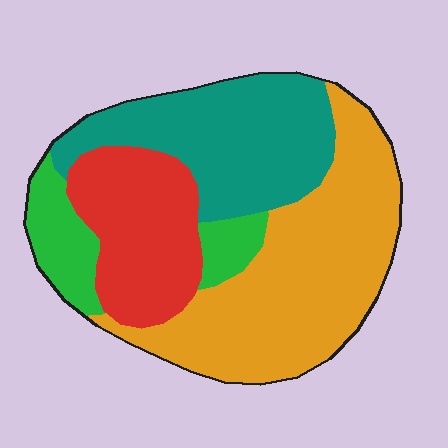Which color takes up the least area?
Green, at roughly 10%.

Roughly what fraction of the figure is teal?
Teal covers roughly 25% of the figure.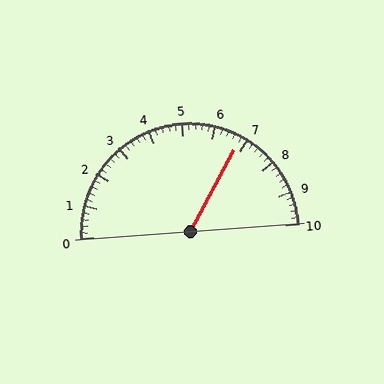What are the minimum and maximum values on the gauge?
The gauge ranges from 0 to 10.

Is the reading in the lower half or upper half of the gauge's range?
The reading is in the upper half of the range (0 to 10).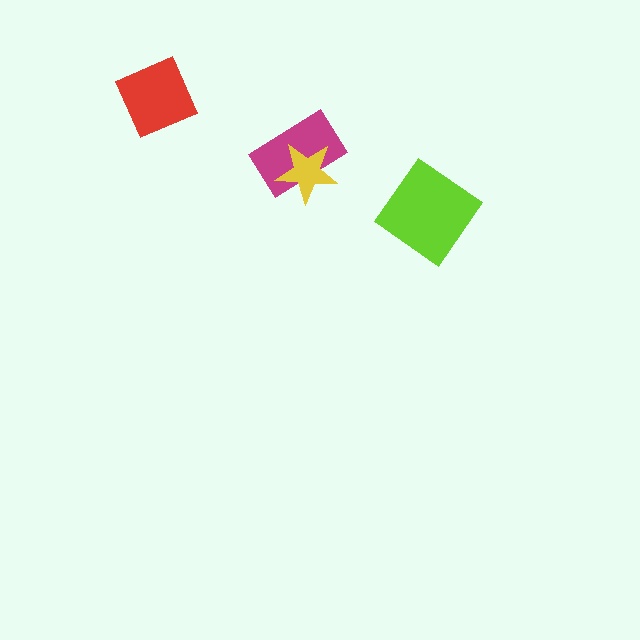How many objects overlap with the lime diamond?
0 objects overlap with the lime diamond.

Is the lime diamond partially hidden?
No, no other shape covers it.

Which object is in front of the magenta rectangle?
The yellow star is in front of the magenta rectangle.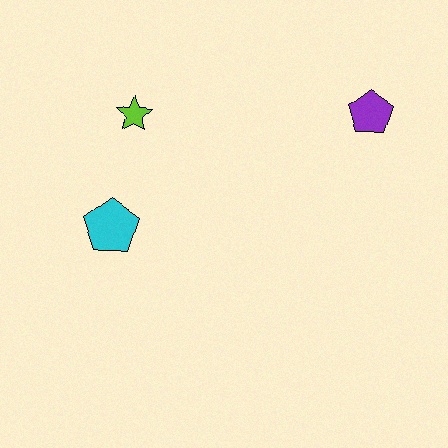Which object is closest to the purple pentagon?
The lime star is closest to the purple pentagon.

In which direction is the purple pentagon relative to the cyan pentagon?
The purple pentagon is to the right of the cyan pentagon.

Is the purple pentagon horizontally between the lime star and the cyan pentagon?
No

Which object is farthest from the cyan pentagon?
The purple pentagon is farthest from the cyan pentagon.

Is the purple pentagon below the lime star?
No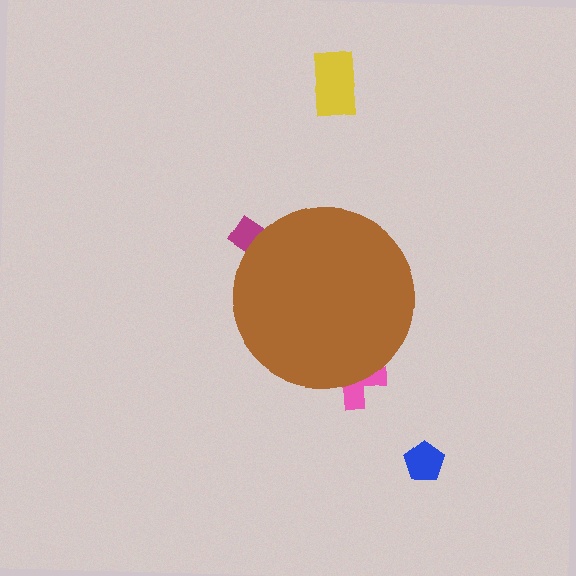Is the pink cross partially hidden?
Yes, the pink cross is partially hidden behind the brown circle.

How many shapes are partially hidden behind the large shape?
2 shapes are partially hidden.